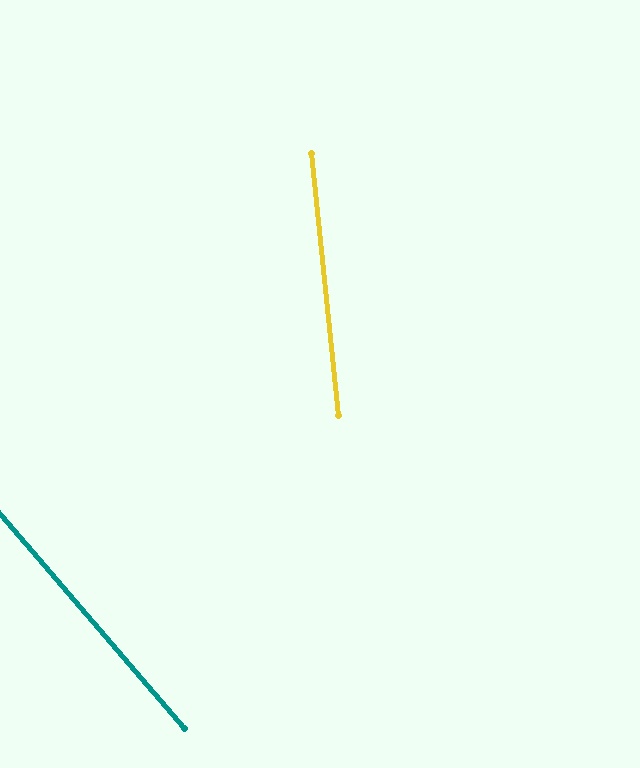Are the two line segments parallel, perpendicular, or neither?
Neither parallel nor perpendicular — they differ by about 35°.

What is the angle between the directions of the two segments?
Approximately 35 degrees.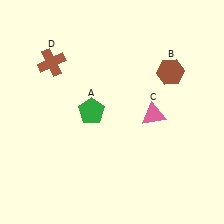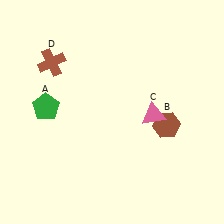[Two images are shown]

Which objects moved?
The objects that moved are: the green pentagon (A), the brown hexagon (B).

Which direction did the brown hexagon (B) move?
The brown hexagon (B) moved down.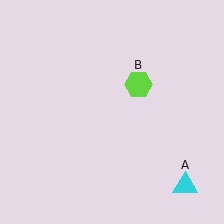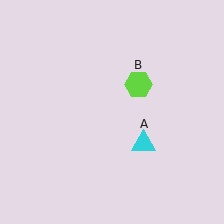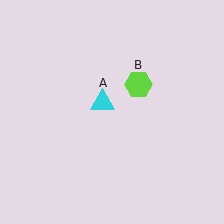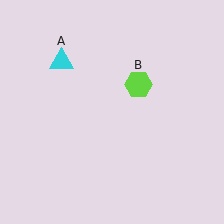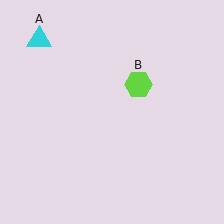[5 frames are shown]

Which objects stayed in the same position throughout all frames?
Lime hexagon (object B) remained stationary.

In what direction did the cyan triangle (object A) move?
The cyan triangle (object A) moved up and to the left.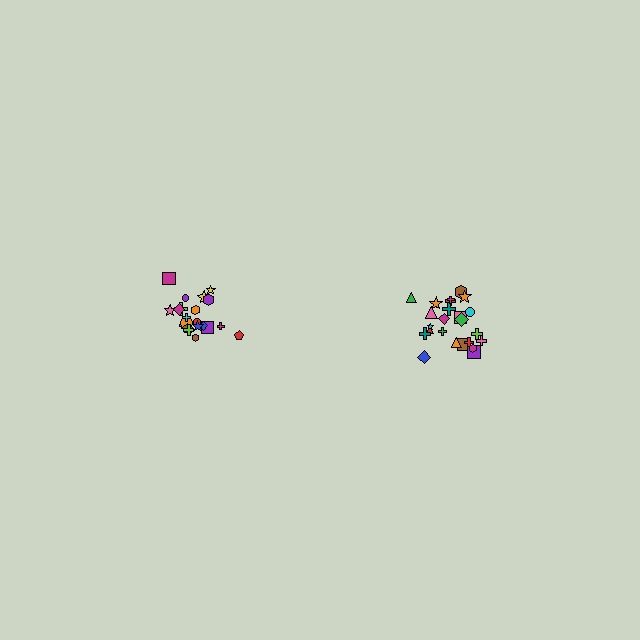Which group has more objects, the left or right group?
The right group.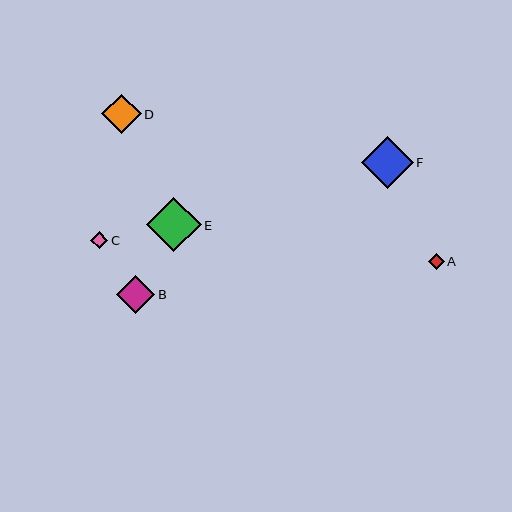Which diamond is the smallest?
Diamond A is the smallest with a size of approximately 16 pixels.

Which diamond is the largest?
Diamond E is the largest with a size of approximately 54 pixels.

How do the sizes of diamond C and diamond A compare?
Diamond C and diamond A are approximately the same size.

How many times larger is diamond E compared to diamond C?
Diamond E is approximately 3.2 times the size of diamond C.